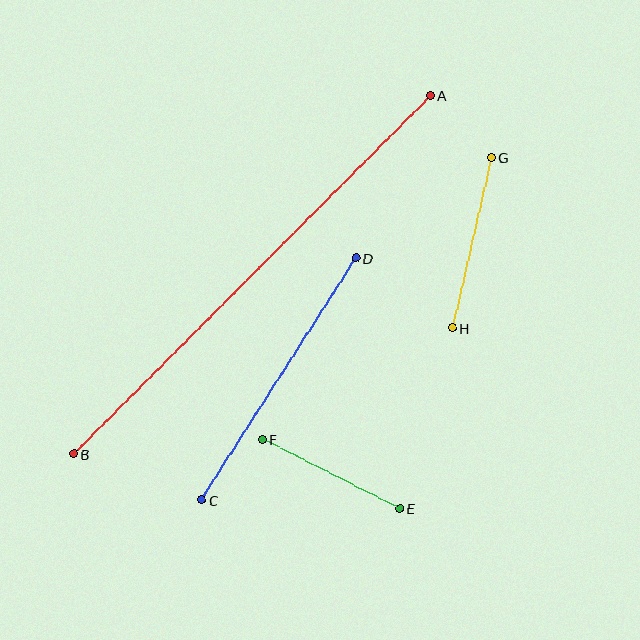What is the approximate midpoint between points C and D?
The midpoint is at approximately (278, 379) pixels.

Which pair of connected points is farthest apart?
Points A and B are farthest apart.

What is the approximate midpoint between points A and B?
The midpoint is at approximately (252, 275) pixels.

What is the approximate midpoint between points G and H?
The midpoint is at approximately (472, 243) pixels.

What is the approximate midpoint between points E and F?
The midpoint is at approximately (331, 474) pixels.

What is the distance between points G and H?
The distance is approximately 175 pixels.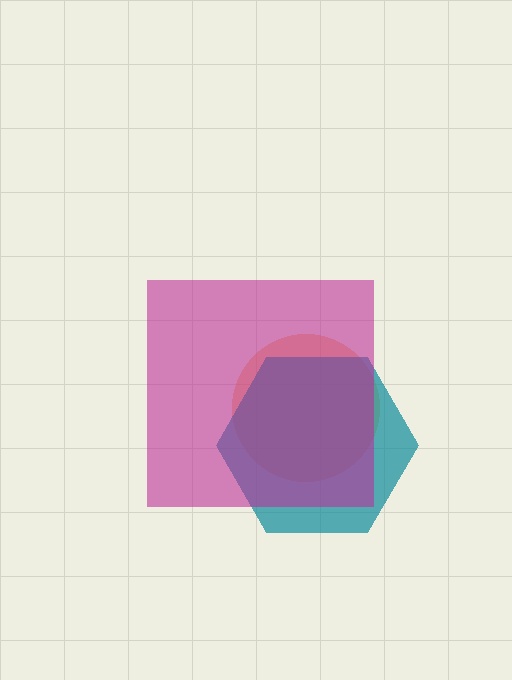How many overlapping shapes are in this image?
There are 3 overlapping shapes in the image.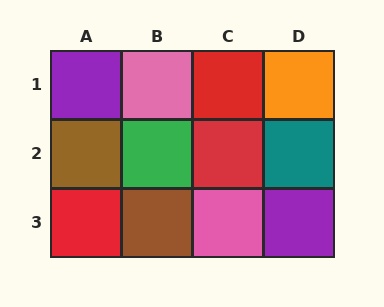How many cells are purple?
2 cells are purple.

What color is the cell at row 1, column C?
Red.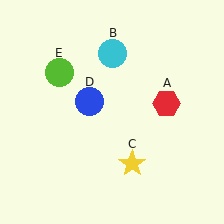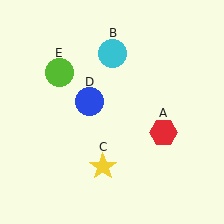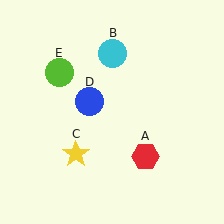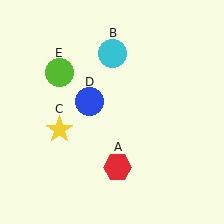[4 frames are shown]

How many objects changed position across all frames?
2 objects changed position: red hexagon (object A), yellow star (object C).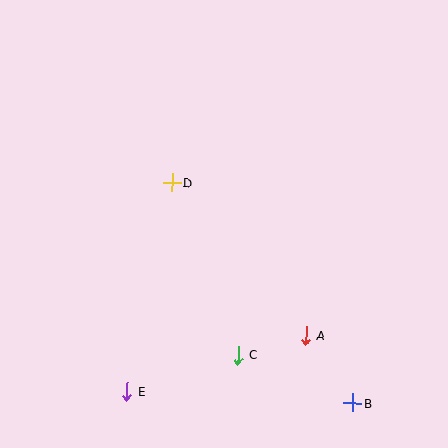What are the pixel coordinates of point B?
Point B is at (352, 403).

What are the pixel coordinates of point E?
Point E is at (127, 392).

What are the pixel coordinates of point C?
Point C is at (238, 355).